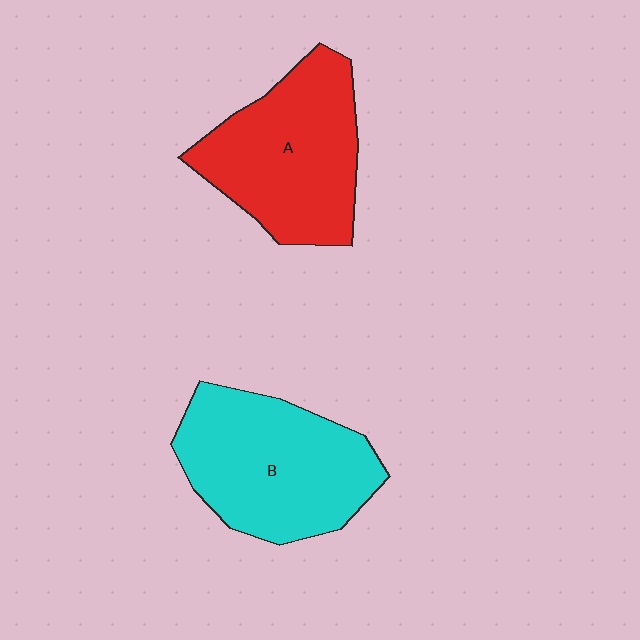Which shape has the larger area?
Shape B (cyan).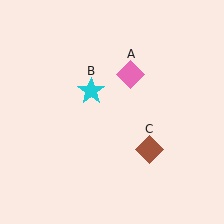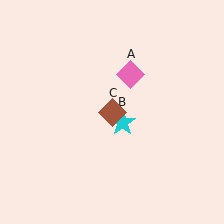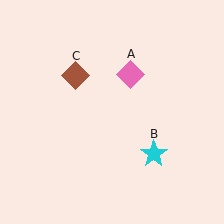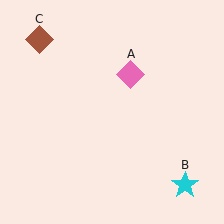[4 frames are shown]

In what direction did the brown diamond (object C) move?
The brown diamond (object C) moved up and to the left.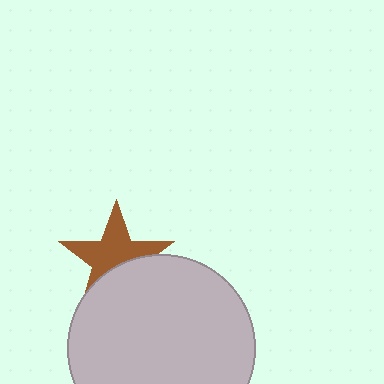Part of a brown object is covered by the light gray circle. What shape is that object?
It is a star.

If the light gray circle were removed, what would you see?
You would see the complete brown star.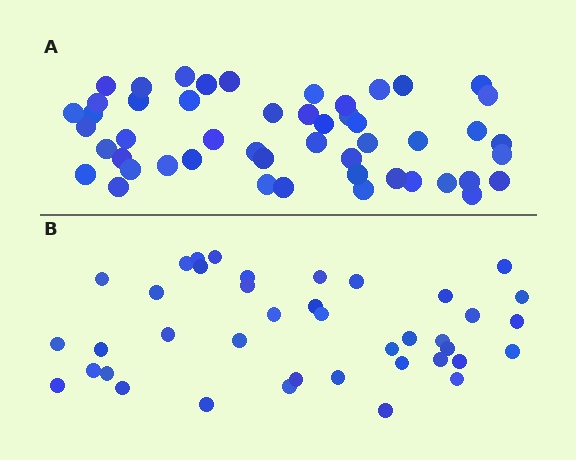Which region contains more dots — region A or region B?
Region A (the top region) has more dots.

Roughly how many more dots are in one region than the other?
Region A has roughly 10 or so more dots than region B.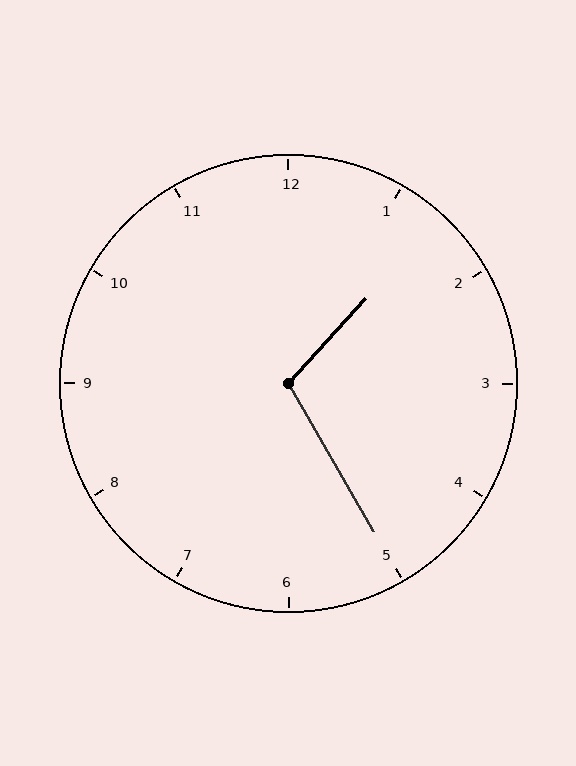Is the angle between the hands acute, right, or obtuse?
It is obtuse.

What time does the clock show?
1:25.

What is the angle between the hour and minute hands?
Approximately 108 degrees.